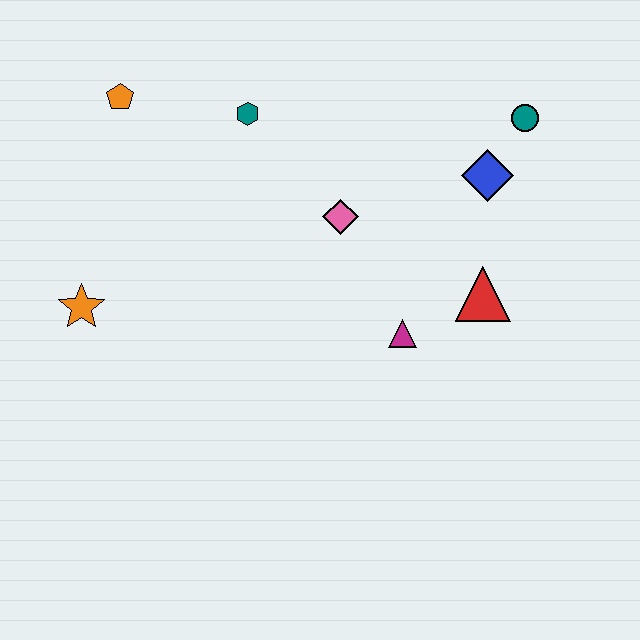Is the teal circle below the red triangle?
No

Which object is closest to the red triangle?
The magenta triangle is closest to the red triangle.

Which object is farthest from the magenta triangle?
The orange pentagon is farthest from the magenta triangle.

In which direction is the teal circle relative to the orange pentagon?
The teal circle is to the right of the orange pentagon.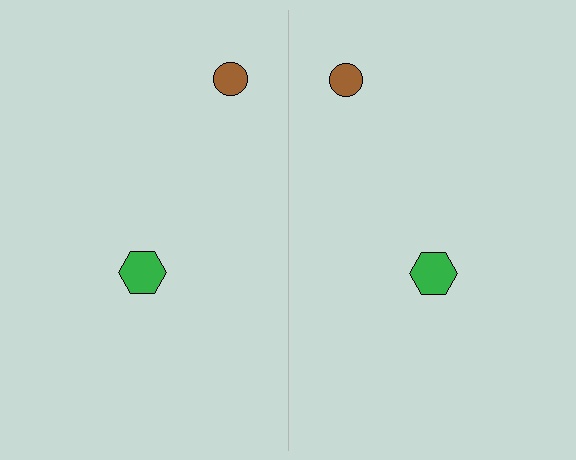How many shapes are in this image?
There are 4 shapes in this image.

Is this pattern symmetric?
Yes, this pattern has bilateral (reflection) symmetry.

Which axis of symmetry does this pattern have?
The pattern has a vertical axis of symmetry running through the center of the image.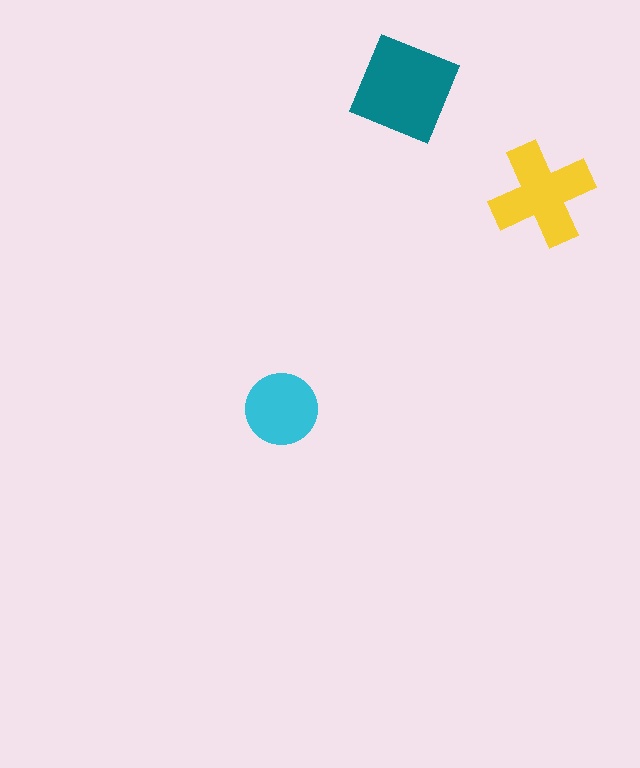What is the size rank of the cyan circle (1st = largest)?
3rd.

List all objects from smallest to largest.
The cyan circle, the yellow cross, the teal square.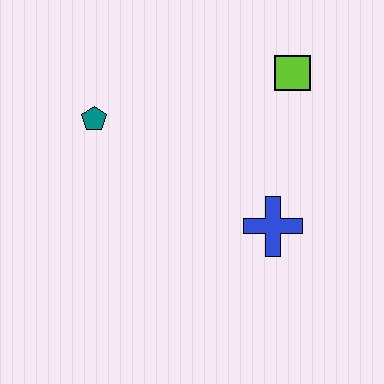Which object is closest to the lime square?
The blue cross is closest to the lime square.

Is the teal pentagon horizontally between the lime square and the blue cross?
No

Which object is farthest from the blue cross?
The teal pentagon is farthest from the blue cross.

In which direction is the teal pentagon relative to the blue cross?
The teal pentagon is to the left of the blue cross.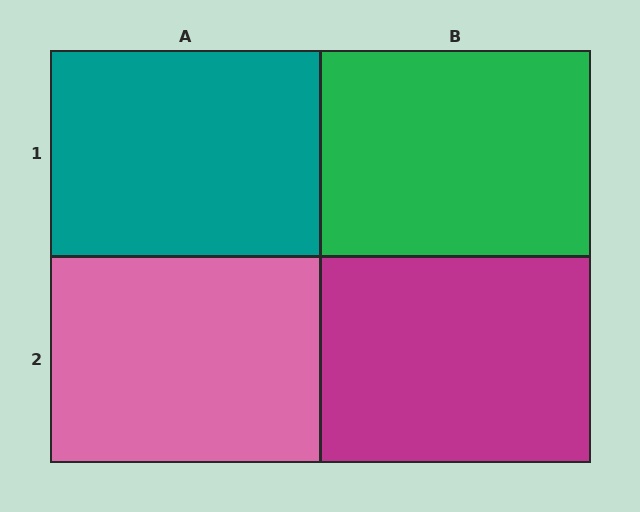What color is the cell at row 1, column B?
Green.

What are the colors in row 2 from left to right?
Pink, magenta.